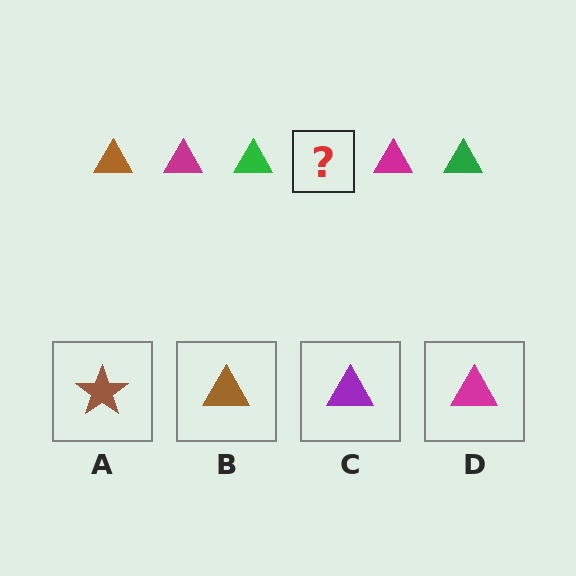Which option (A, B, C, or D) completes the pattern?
B.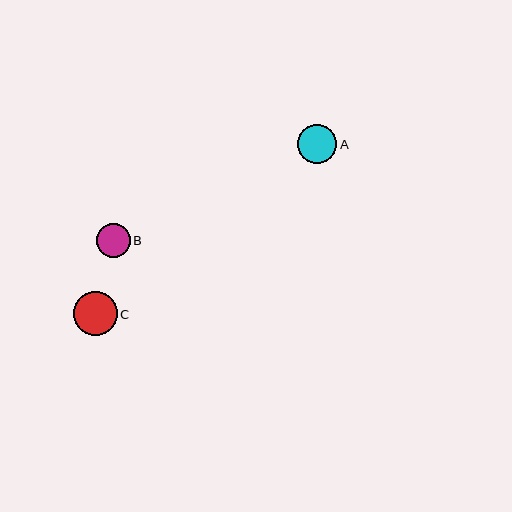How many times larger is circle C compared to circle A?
Circle C is approximately 1.1 times the size of circle A.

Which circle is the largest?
Circle C is the largest with a size of approximately 44 pixels.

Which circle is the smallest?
Circle B is the smallest with a size of approximately 34 pixels.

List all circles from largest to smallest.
From largest to smallest: C, A, B.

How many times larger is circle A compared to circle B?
Circle A is approximately 1.2 times the size of circle B.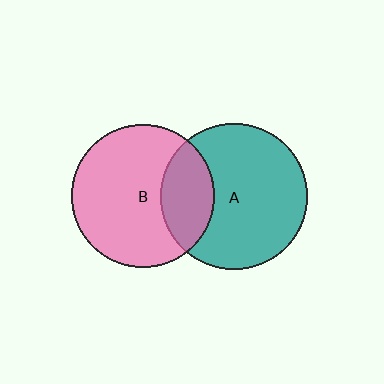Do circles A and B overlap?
Yes.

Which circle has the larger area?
Circle A (teal).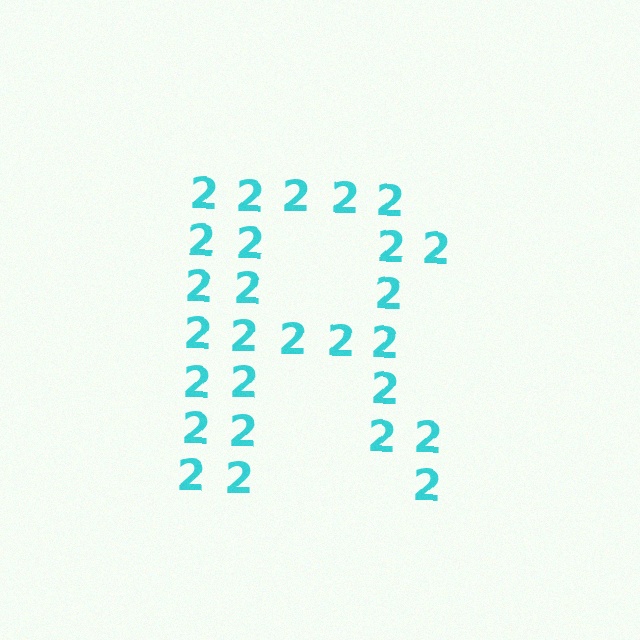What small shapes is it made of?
It is made of small digit 2's.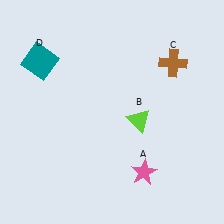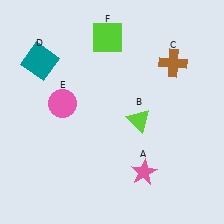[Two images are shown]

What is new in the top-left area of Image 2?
A pink circle (E) was added in the top-left area of Image 2.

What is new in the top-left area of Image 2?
A lime square (F) was added in the top-left area of Image 2.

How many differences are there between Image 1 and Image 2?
There are 2 differences between the two images.